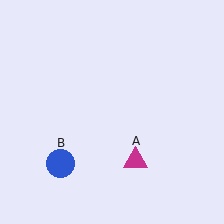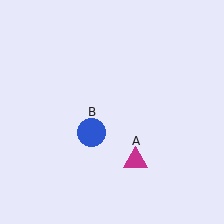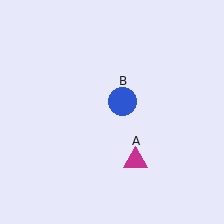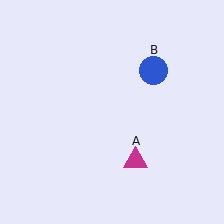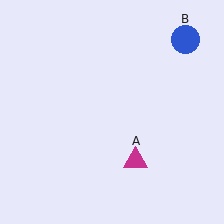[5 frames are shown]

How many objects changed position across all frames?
1 object changed position: blue circle (object B).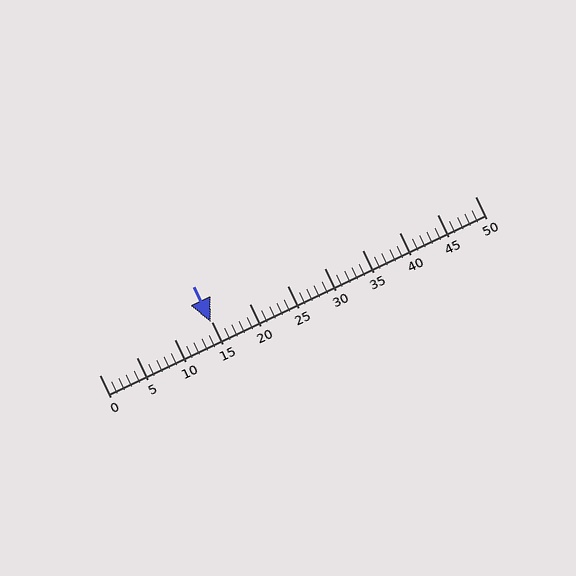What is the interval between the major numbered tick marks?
The major tick marks are spaced 5 units apart.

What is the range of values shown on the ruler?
The ruler shows values from 0 to 50.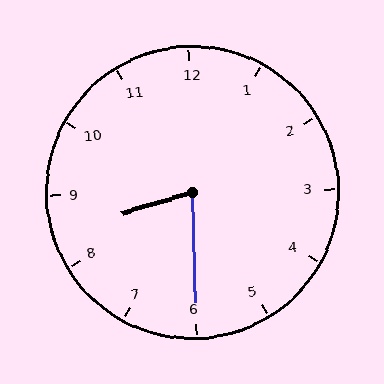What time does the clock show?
8:30.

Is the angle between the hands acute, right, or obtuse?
It is acute.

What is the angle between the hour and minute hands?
Approximately 75 degrees.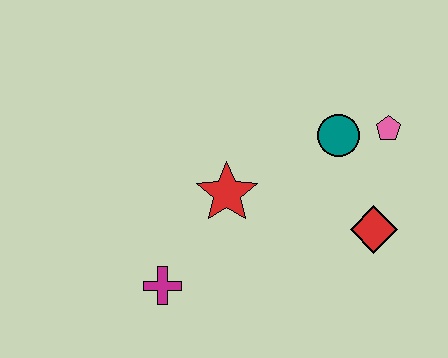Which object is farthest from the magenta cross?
The pink pentagon is farthest from the magenta cross.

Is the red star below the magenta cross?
No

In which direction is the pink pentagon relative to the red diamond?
The pink pentagon is above the red diamond.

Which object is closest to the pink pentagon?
The teal circle is closest to the pink pentagon.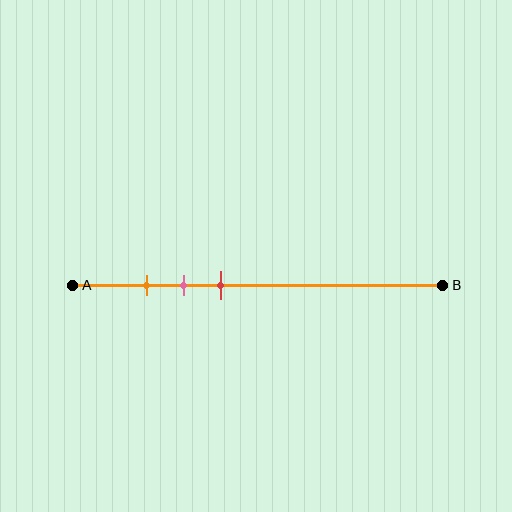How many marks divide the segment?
There are 3 marks dividing the segment.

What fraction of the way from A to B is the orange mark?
The orange mark is approximately 20% (0.2) of the way from A to B.